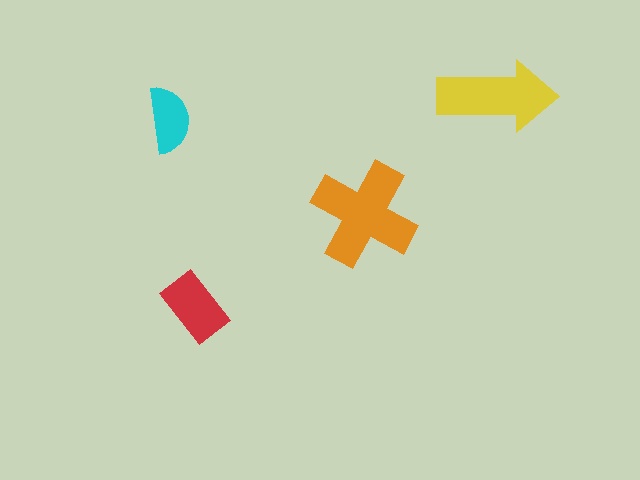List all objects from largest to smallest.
The orange cross, the yellow arrow, the red rectangle, the cyan semicircle.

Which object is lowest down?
The red rectangle is bottommost.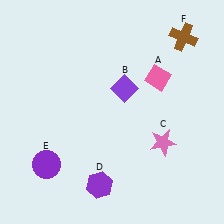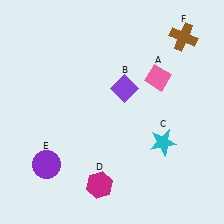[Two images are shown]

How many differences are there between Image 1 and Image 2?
There are 2 differences between the two images.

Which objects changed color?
C changed from pink to cyan. D changed from purple to magenta.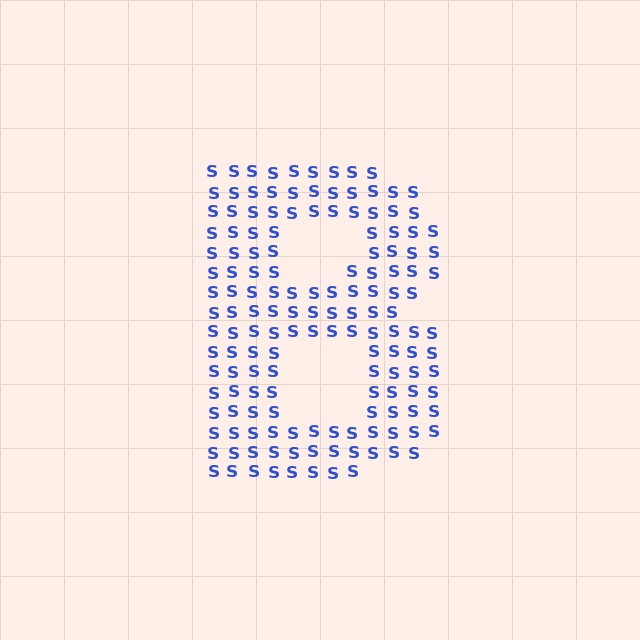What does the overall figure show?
The overall figure shows the letter B.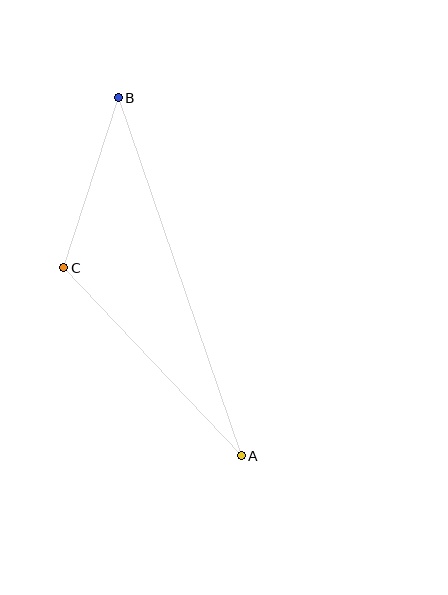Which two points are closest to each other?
Points B and C are closest to each other.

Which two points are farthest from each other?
Points A and B are farthest from each other.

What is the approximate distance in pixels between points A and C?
The distance between A and C is approximately 258 pixels.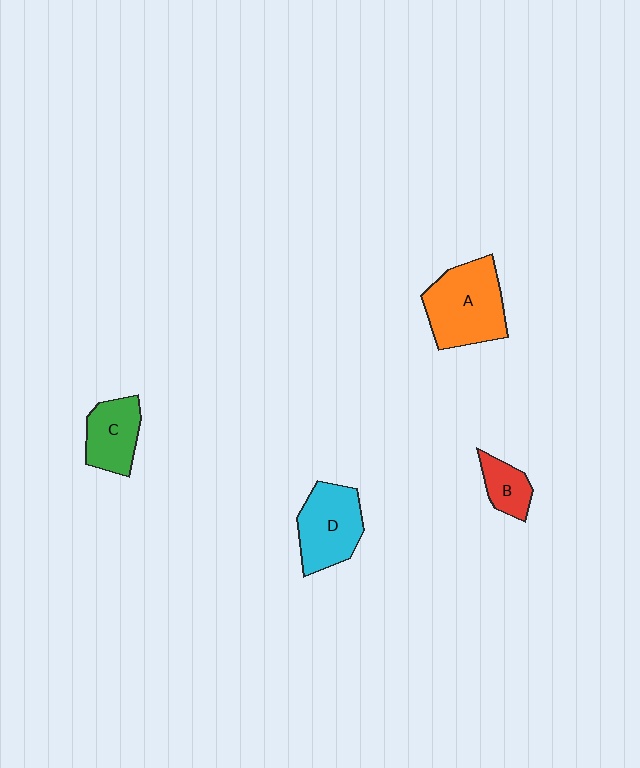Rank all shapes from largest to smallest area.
From largest to smallest: A (orange), D (cyan), C (green), B (red).